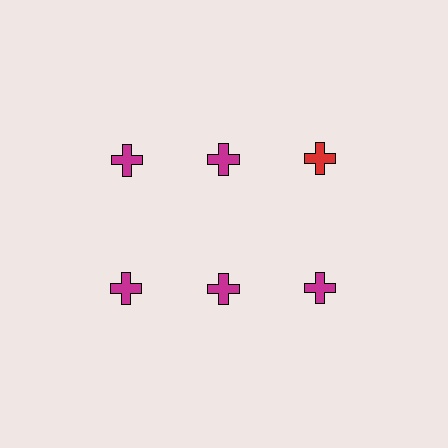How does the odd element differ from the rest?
It has a different color: red instead of magenta.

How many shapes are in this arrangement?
There are 6 shapes arranged in a grid pattern.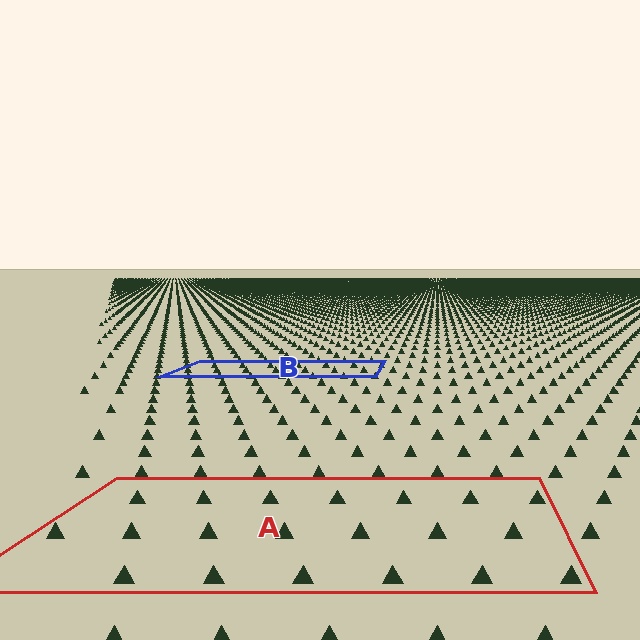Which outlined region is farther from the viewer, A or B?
Region B is farther from the viewer — the texture elements inside it appear smaller and more densely packed.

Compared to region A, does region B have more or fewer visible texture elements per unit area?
Region B has more texture elements per unit area — they are packed more densely because it is farther away.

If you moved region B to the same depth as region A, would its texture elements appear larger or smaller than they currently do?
They would appear larger. At a closer depth, the same texture elements are projected at a bigger on-screen size.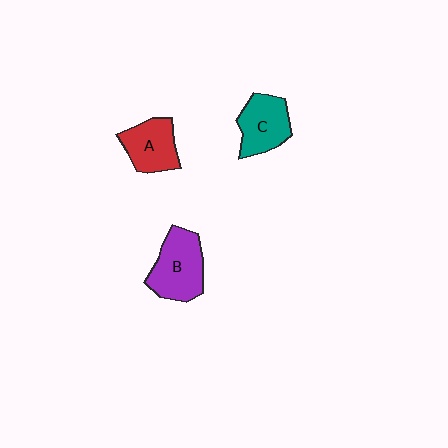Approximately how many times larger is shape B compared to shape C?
Approximately 1.2 times.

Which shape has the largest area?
Shape B (purple).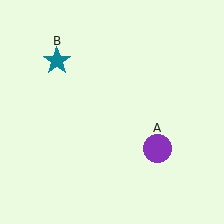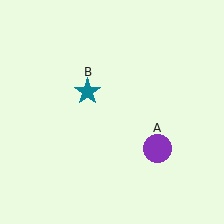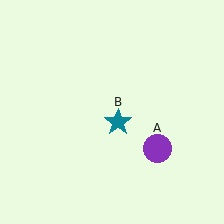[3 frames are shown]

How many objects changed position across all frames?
1 object changed position: teal star (object B).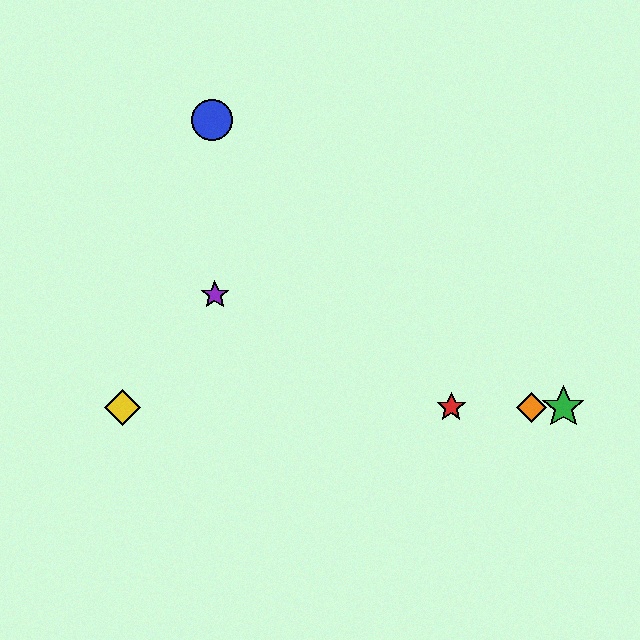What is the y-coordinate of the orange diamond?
The orange diamond is at y≈407.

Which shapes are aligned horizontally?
The red star, the green star, the yellow diamond, the orange diamond are aligned horizontally.